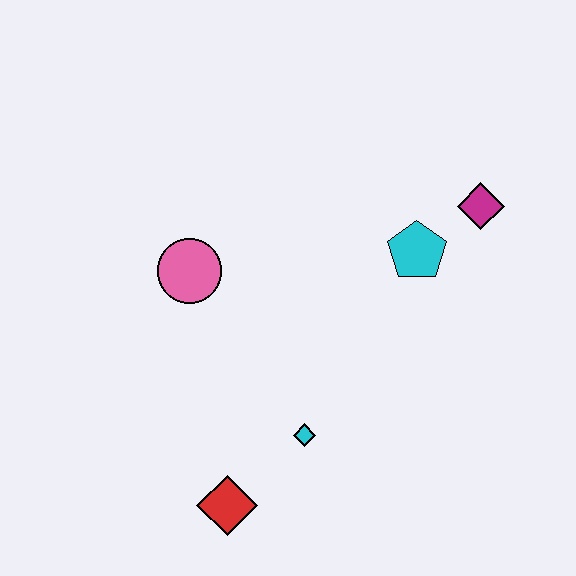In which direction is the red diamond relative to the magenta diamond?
The red diamond is below the magenta diamond.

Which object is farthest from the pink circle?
The magenta diamond is farthest from the pink circle.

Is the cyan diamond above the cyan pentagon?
No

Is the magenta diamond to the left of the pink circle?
No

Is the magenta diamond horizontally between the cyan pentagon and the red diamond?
No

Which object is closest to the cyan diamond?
The red diamond is closest to the cyan diamond.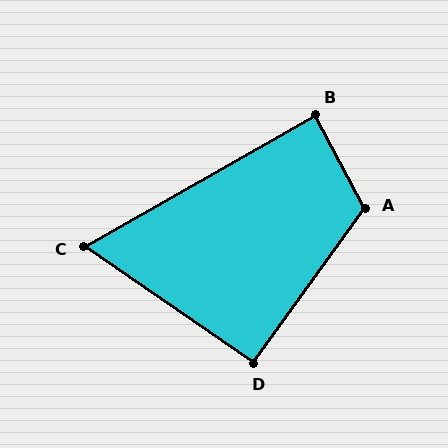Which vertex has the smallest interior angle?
C, at approximately 64 degrees.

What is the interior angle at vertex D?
Approximately 91 degrees (approximately right).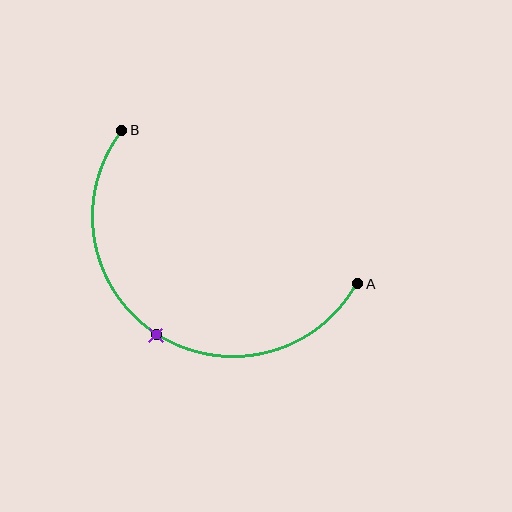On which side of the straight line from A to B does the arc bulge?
The arc bulges below the straight line connecting A and B.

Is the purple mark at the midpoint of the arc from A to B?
Yes. The purple mark lies on the arc at equal arc-length from both A and B — it is the arc midpoint.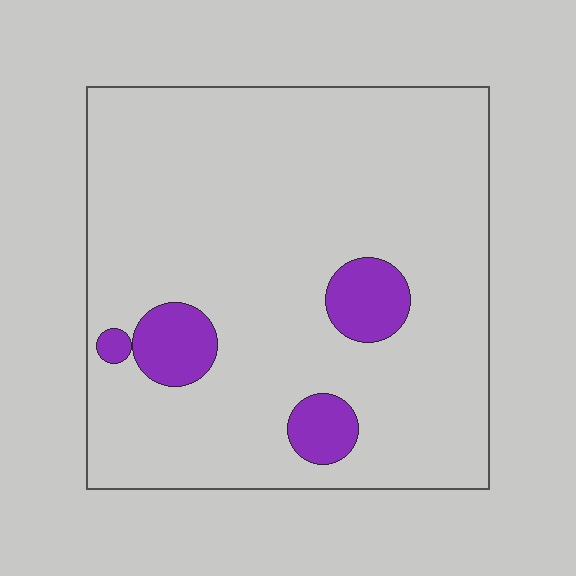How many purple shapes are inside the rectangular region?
4.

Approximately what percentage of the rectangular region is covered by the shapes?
Approximately 10%.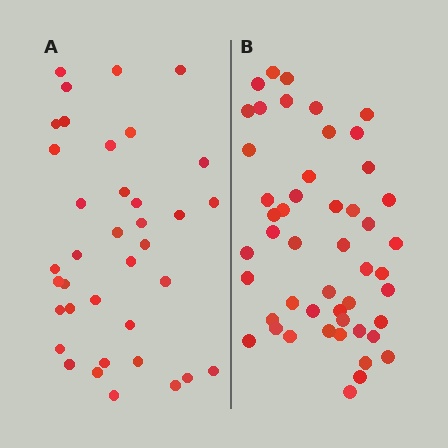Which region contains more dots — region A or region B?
Region B (the right region) has more dots.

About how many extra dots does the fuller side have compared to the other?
Region B has roughly 12 or so more dots than region A.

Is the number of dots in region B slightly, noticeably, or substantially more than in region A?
Region B has noticeably more, but not dramatically so. The ratio is roughly 1.3 to 1.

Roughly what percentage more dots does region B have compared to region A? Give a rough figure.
About 30% more.